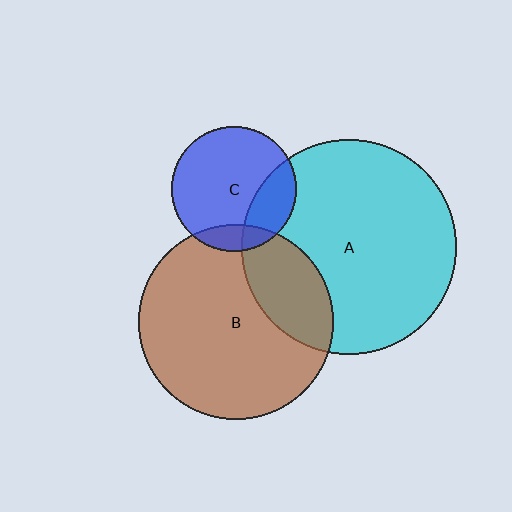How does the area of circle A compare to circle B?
Approximately 1.2 times.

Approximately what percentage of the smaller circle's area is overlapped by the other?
Approximately 25%.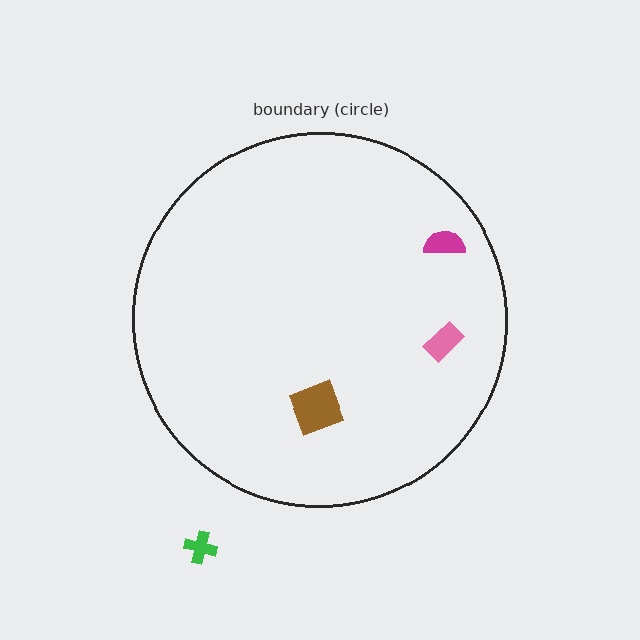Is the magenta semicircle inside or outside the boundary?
Inside.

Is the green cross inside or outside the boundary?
Outside.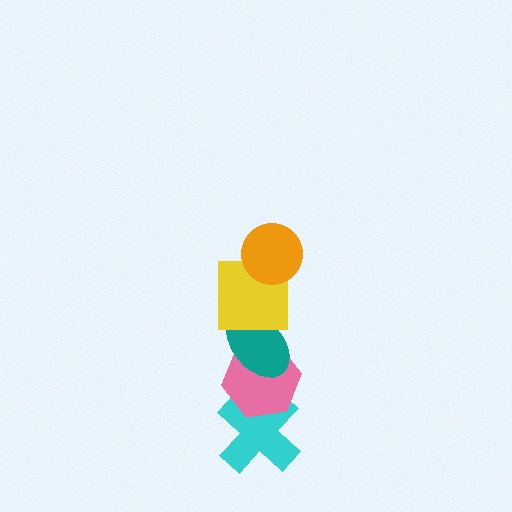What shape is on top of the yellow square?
The orange circle is on top of the yellow square.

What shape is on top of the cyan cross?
The pink hexagon is on top of the cyan cross.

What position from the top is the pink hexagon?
The pink hexagon is 4th from the top.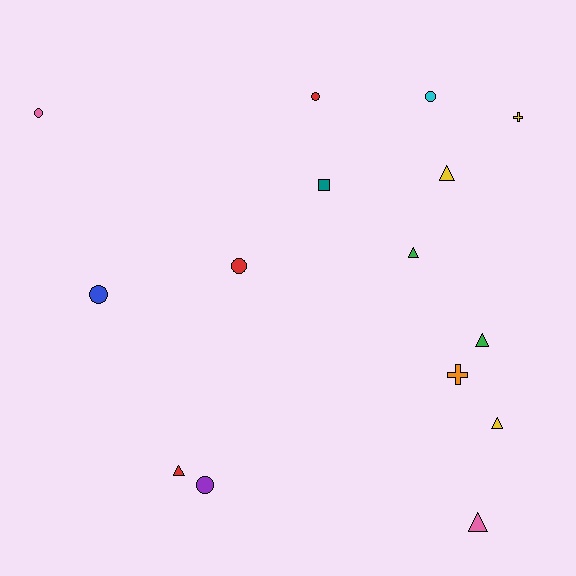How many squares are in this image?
There is 1 square.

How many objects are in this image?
There are 15 objects.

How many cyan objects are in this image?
There is 1 cyan object.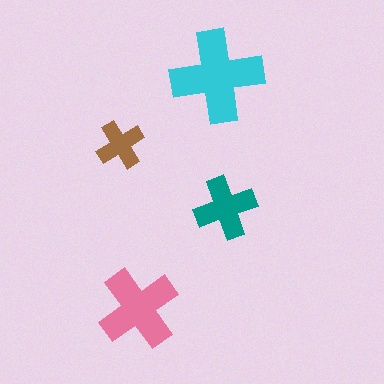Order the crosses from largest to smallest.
the cyan one, the pink one, the teal one, the brown one.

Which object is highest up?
The cyan cross is topmost.